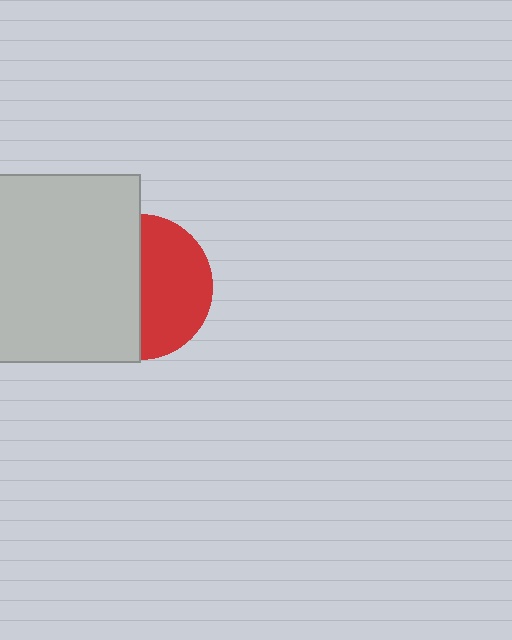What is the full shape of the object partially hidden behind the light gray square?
The partially hidden object is a red circle.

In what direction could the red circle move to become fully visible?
The red circle could move right. That would shift it out from behind the light gray square entirely.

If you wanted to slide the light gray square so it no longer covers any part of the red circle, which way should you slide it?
Slide it left — that is the most direct way to separate the two shapes.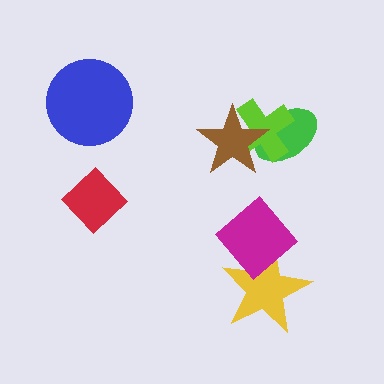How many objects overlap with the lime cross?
2 objects overlap with the lime cross.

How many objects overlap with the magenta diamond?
1 object overlaps with the magenta diamond.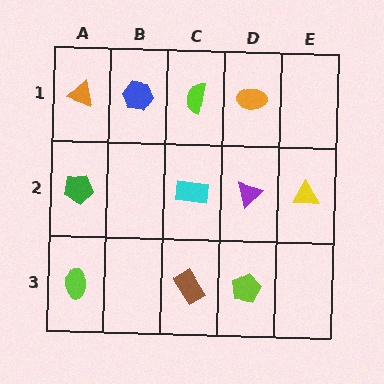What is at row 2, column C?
A cyan rectangle.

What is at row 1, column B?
A blue hexagon.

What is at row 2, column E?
A yellow triangle.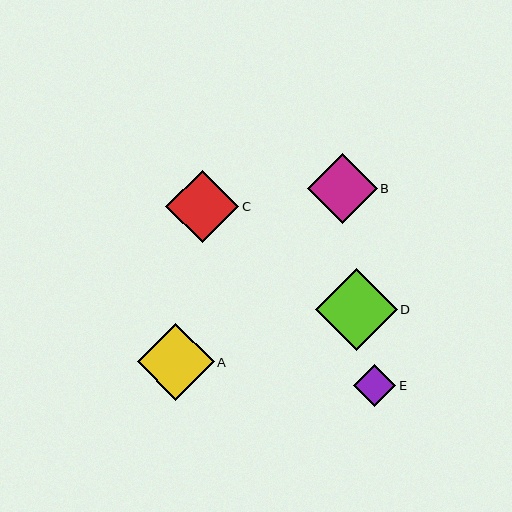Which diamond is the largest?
Diamond D is the largest with a size of approximately 82 pixels.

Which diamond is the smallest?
Diamond E is the smallest with a size of approximately 42 pixels.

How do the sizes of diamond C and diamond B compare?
Diamond C and diamond B are approximately the same size.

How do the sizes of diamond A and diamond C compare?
Diamond A and diamond C are approximately the same size.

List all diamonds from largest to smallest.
From largest to smallest: D, A, C, B, E.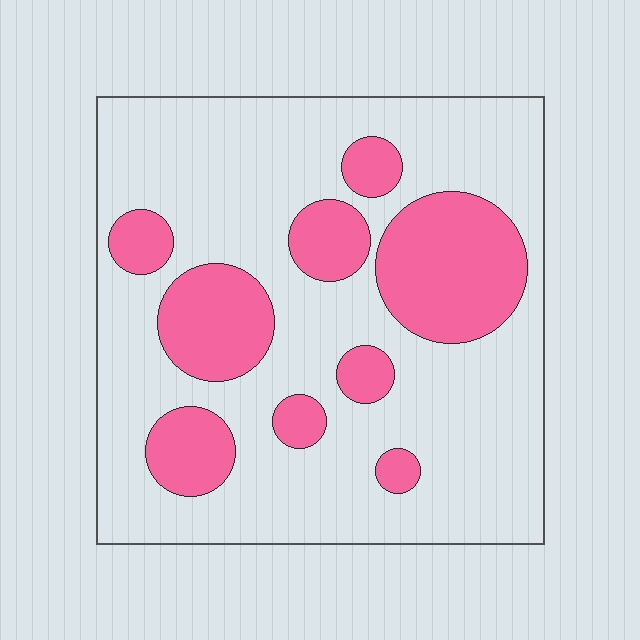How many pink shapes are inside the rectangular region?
9.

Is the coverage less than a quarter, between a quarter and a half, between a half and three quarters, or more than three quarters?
Between a quarter and a half.